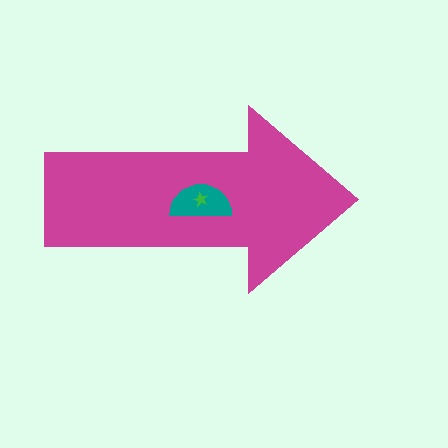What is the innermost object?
The green star.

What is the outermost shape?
The magenta arrow.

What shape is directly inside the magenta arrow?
The teal semicircle.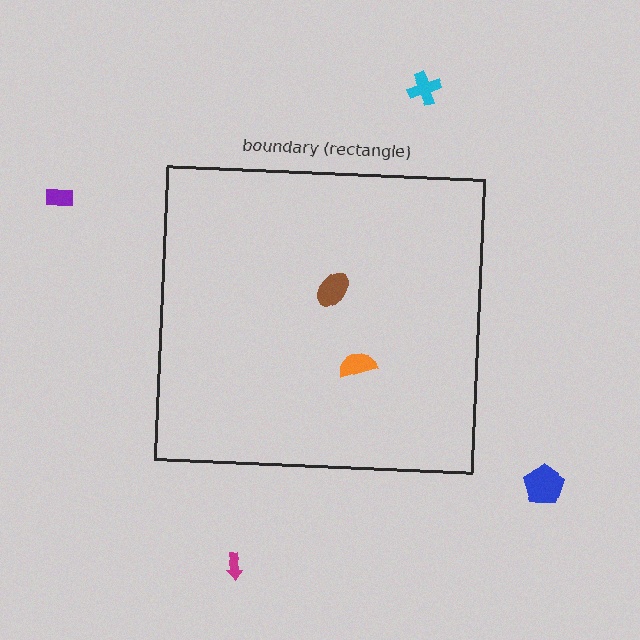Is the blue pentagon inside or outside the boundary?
Outside.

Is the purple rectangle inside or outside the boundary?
Outside.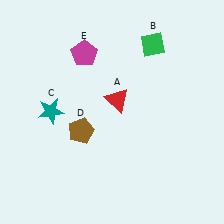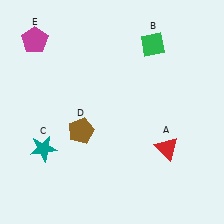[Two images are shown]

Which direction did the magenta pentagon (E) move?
The magenta pentagon (E) moved left.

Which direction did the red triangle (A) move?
The red triangle (A) moved right.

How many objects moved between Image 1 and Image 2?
3 objects moved between the two images.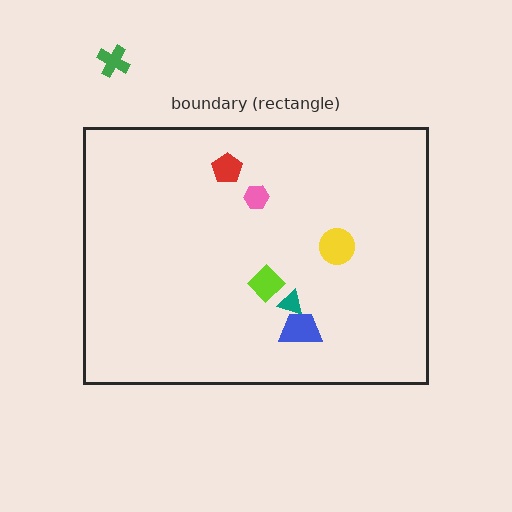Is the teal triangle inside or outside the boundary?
Inside.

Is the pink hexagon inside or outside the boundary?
Inside.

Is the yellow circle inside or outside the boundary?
Inside.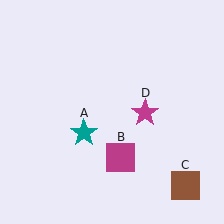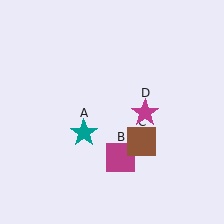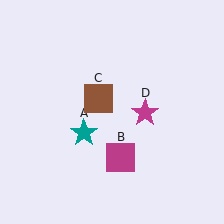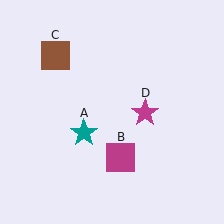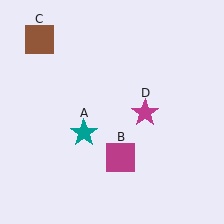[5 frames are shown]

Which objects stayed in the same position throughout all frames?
Teal star (object A) and magenta square (object B) and magenta star (object D) remained stationary.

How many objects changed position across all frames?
1 object changed position: brown square (object C).